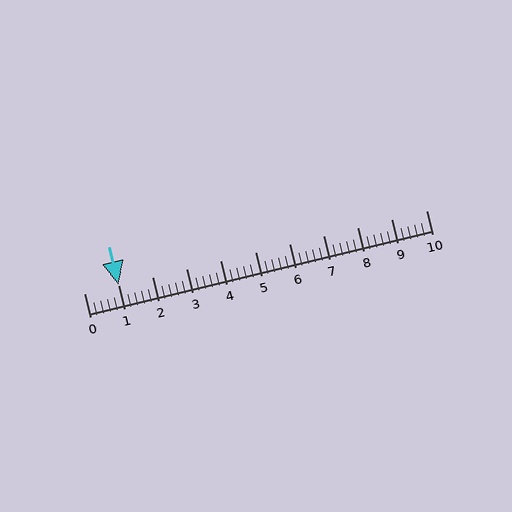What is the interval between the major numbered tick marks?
The major tick marks are spaced 1 units apart.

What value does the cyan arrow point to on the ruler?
The cyan arrow points to approximately 1.0.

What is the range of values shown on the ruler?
The ruler shows values from 0 to 10.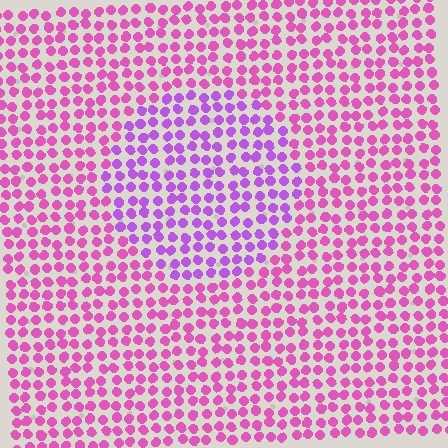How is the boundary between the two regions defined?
The boundary is defined purely by a slight shift in hue (about 32 degrees). Spacing, size, and orientation are identical on both sides.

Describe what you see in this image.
The image is filled with small pink elements in a uniform arrangement. A circle-shaped region is visible where the elements are tinted to a slightly different hue, forming a subtle color boundary.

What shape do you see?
I see a circle.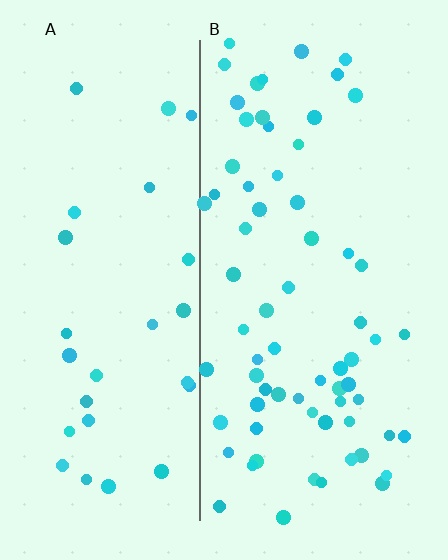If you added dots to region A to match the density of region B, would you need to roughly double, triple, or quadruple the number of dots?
Approximately double.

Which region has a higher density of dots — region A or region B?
B (the right).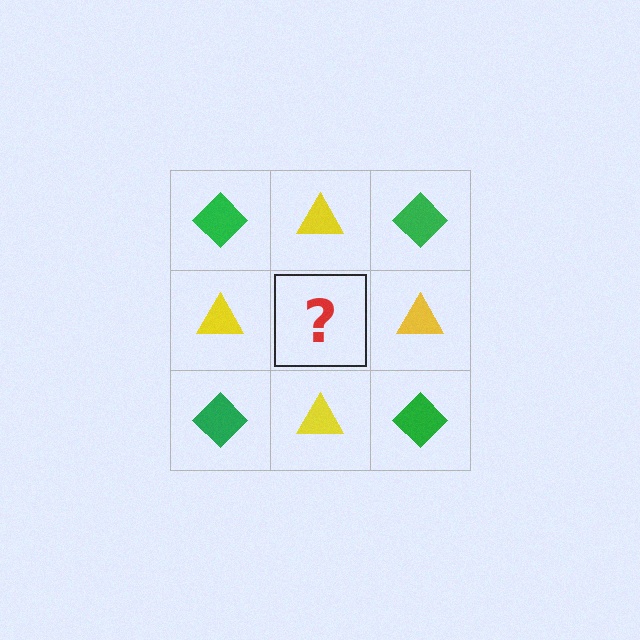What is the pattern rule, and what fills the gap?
The rule is that it alternates green diamond and yellow triangle in a checkerboard pattern. The gap should be filled with a green diamond.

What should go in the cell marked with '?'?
The missing cell should contain a green diamond.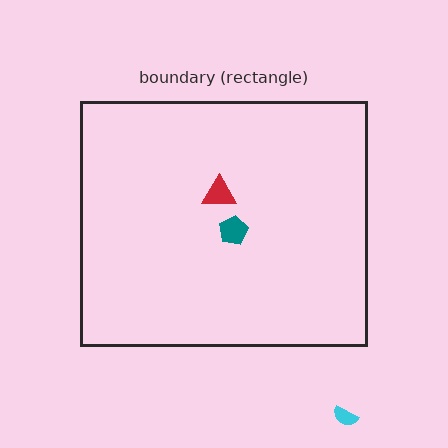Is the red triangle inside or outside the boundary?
Inside.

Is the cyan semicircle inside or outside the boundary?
Outside.